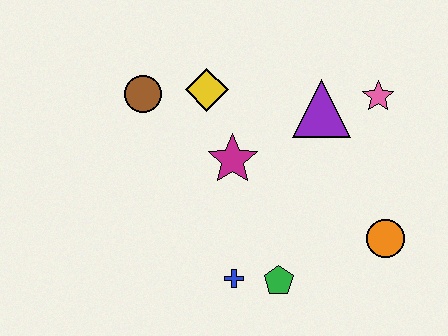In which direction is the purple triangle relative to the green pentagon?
The purple triangle is above the green pentagon.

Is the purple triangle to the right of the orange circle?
No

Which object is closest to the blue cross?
The green pentagon is closest to the blue cross.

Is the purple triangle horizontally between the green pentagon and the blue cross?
No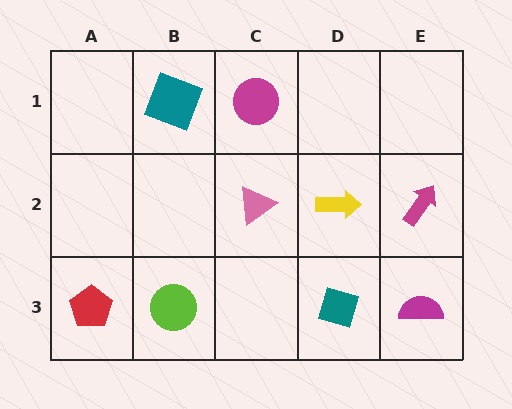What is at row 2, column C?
A pink triangle.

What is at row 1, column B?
A teal square.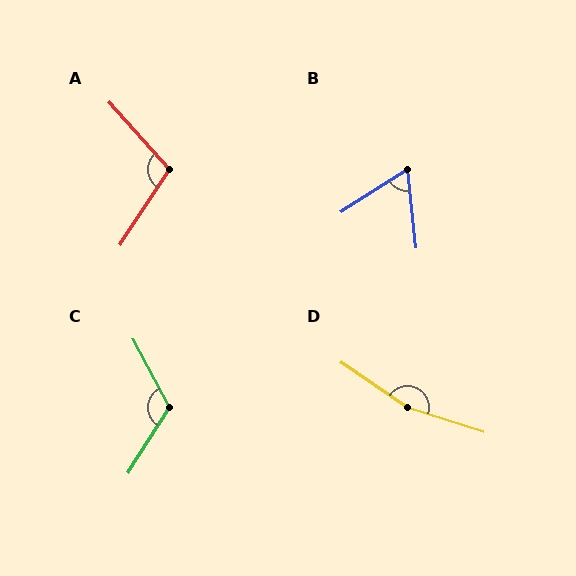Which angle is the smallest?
B, at approximately 64 degrees.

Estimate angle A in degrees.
Approximately 105 degrees.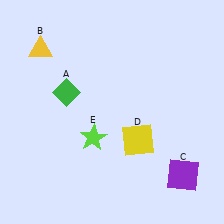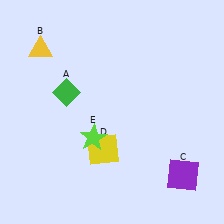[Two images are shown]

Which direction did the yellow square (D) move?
The yellow square (D) moved left.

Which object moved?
The yellow square (D) moved left.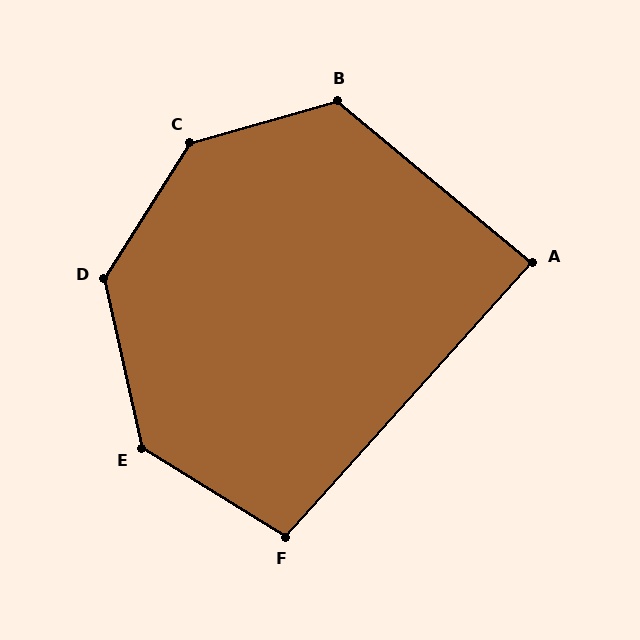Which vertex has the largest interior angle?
C, at approximately 138 degrees.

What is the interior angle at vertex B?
Approximately 124 degrees (obtuse).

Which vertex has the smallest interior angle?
A, at approximately 88 degrees.